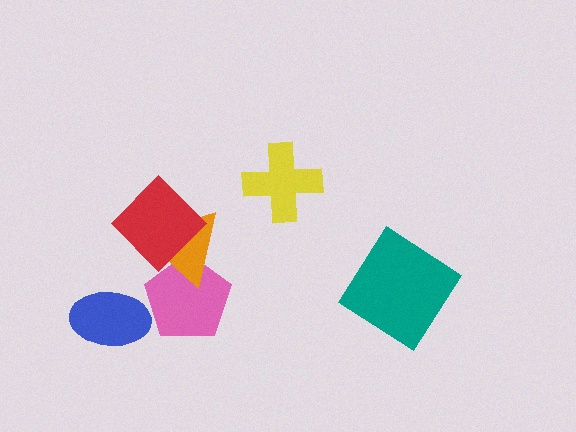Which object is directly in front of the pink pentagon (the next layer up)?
The orange triangle is directly in front of the pink pentagon.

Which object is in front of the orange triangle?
The red diamond is in front of the orange triangle.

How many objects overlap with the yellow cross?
0 objects overlap with the yellow cross.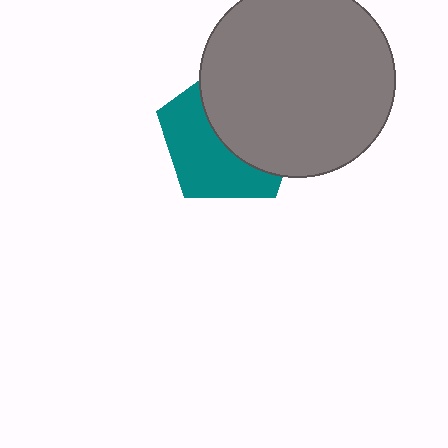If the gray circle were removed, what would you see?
You would see the complete teal pentagon.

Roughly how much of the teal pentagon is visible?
About half of it is visible (roughly 48%).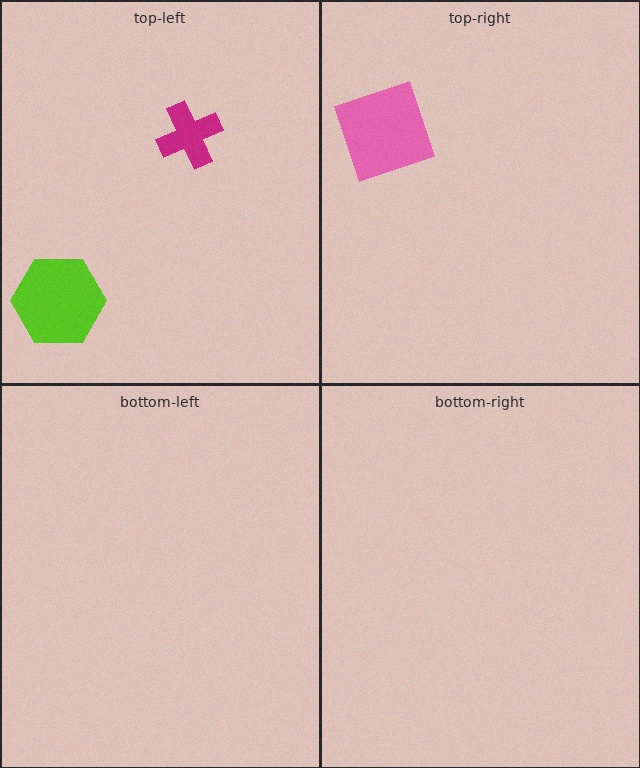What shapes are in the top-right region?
The pink diamond.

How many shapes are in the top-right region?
1.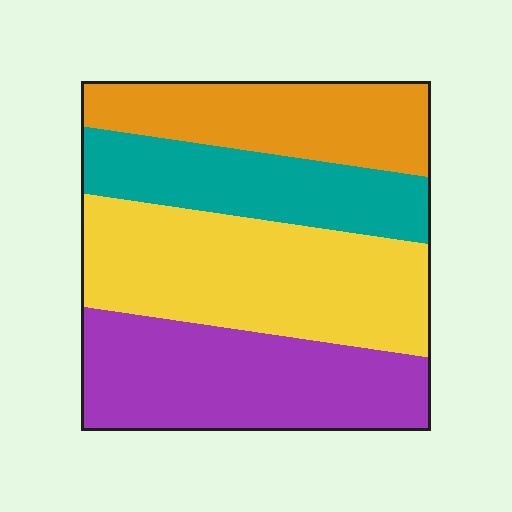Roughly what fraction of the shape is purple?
Purple takes up between a quarter and a half of the shape.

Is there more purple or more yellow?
Yellow.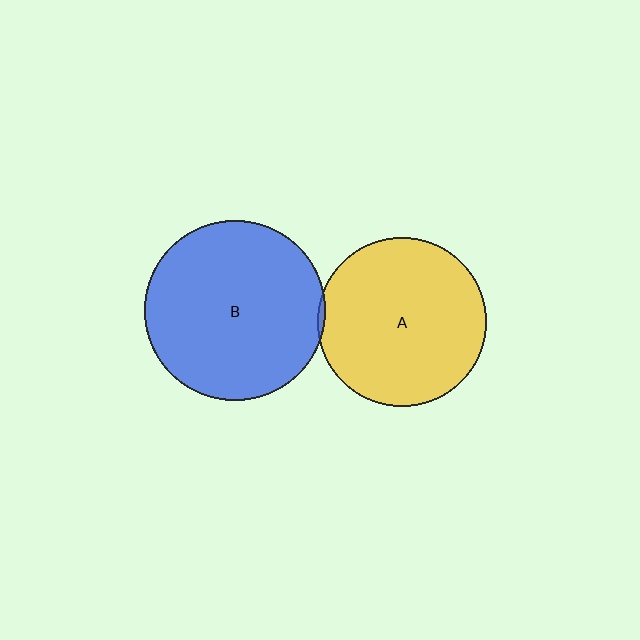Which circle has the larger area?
Circle B (blue).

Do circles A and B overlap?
Yes.